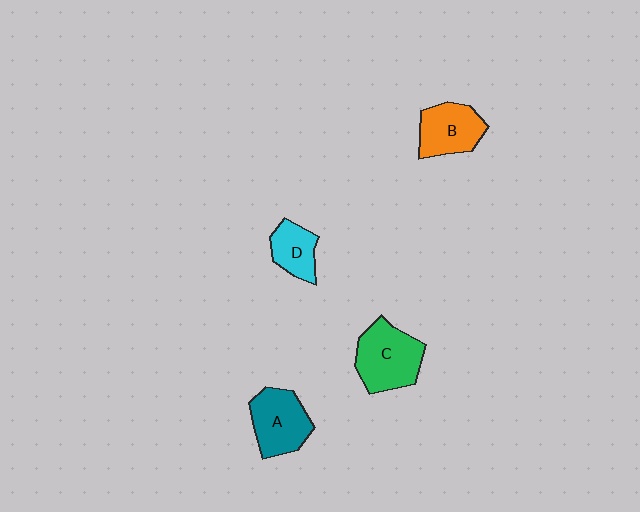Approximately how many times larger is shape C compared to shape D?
Approximately 1.8 times.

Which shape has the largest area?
Shape C (green).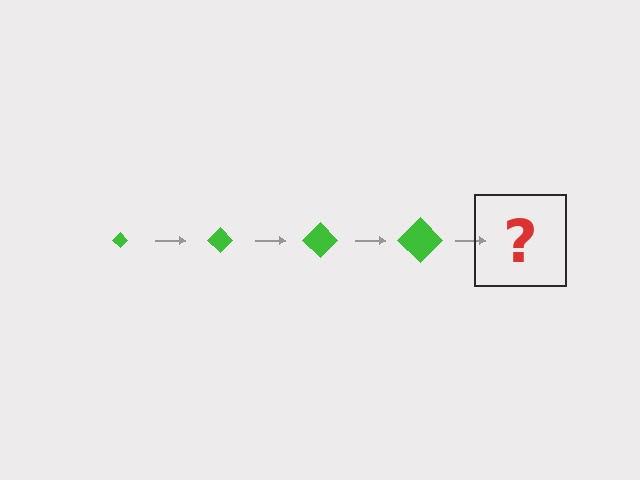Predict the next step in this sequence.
The next step is a green diamond, larger than the previous one.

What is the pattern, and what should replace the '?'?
The pattern is that the diamond gets progressively larger each step. The '?' should be a green diamond, larger than the previous one.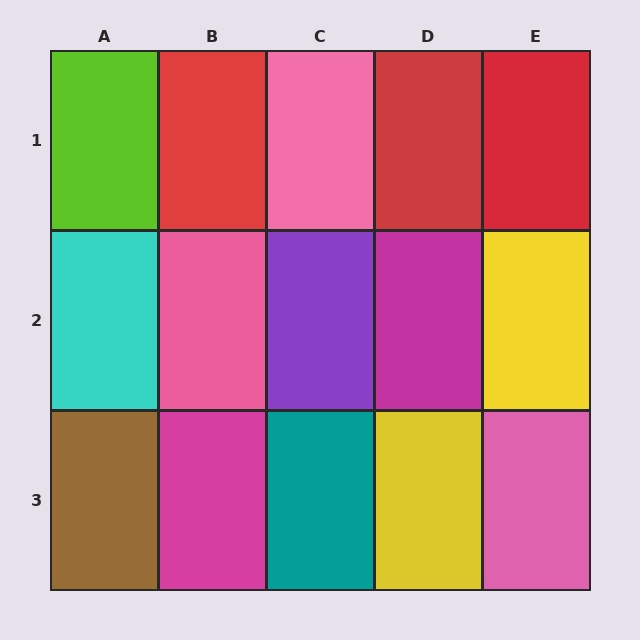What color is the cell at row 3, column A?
Brown.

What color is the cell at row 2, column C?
Purple.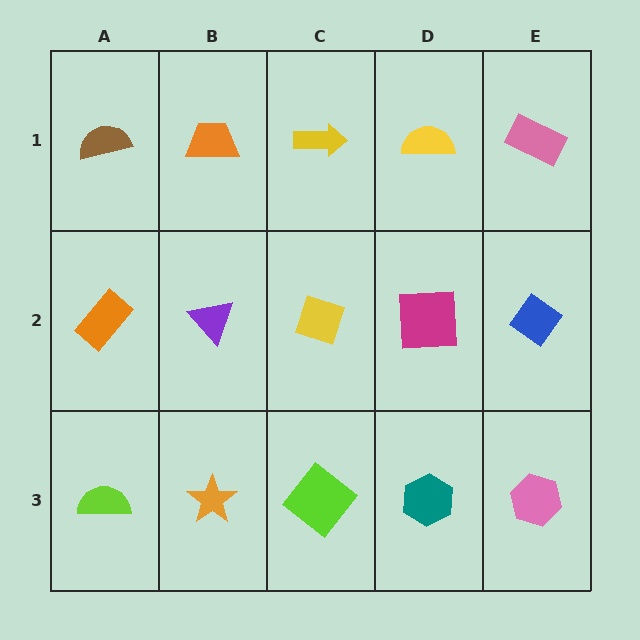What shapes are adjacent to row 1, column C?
A yellow diamond (row 2, column C), an orange trapezoid (row 1, column B), a yellow semicircle (row 1, column D).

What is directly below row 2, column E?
A pink hexagon.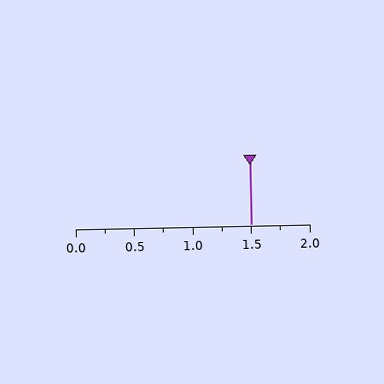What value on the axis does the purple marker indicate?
The marker indicates approximately 1.5.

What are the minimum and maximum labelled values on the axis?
The axis runs from 0.0 to 2.0.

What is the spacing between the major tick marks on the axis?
The major ticks are spaced 0.5 apart.